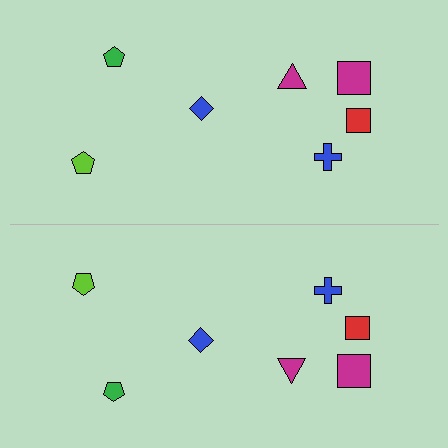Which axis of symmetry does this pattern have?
The pattern has a horizontal axis of symmetry running through the center of the image.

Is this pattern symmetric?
Yes, this pattern has bilateral (reflection) symmetry.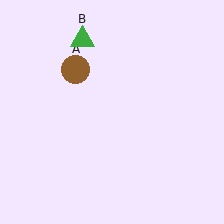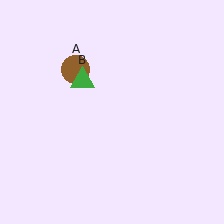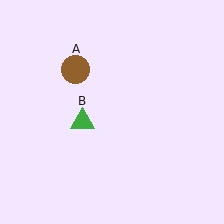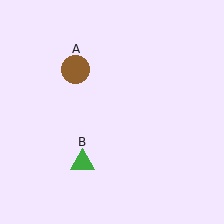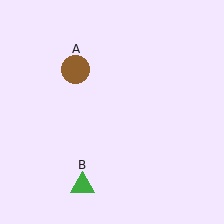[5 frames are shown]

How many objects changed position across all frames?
1 object changed position: green triangle (object B).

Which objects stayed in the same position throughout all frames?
Brown circle (object A) remained stationary.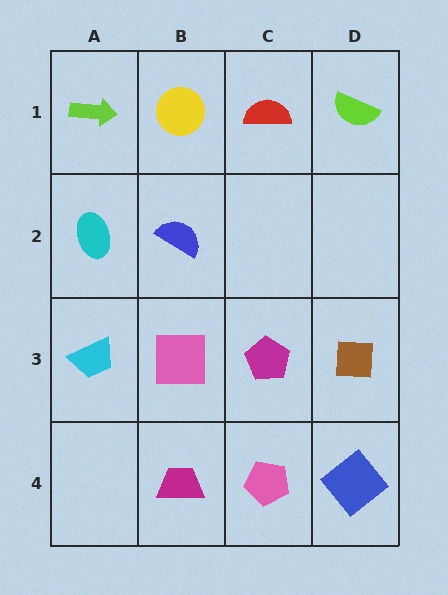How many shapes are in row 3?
4 shapes.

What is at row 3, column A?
A cyan trapezoid.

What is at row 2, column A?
A cyan ellipse.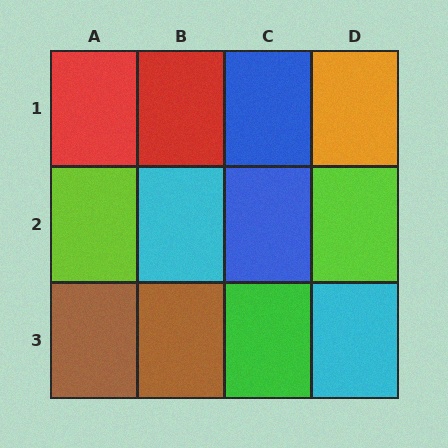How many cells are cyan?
2 cells are cyan.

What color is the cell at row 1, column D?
Orange.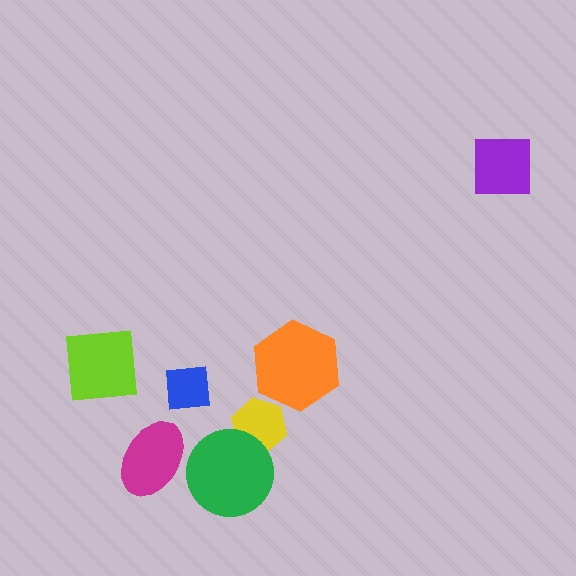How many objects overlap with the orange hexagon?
0 objects overlap with the orange hexagon.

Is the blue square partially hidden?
No, no other shape covers it.